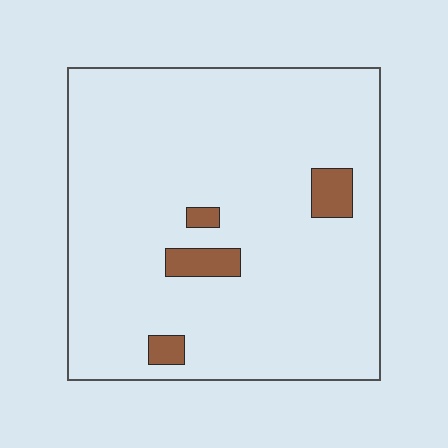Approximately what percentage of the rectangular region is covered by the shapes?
Approximately 5%.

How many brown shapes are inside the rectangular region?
4.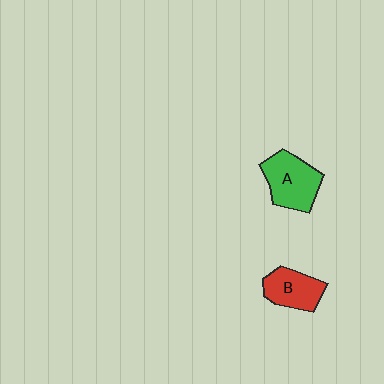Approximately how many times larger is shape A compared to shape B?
Approximately 1.3 times.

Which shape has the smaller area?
Shape B (red).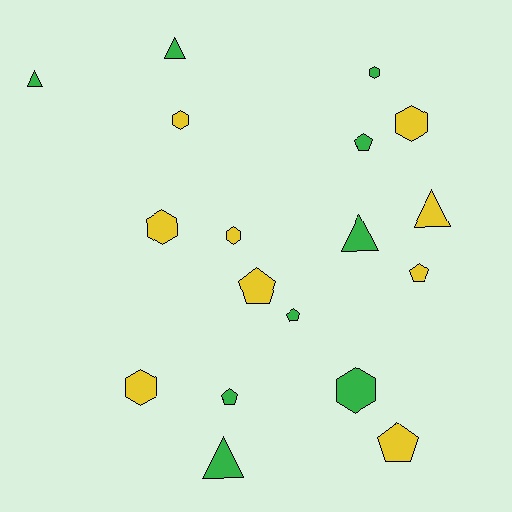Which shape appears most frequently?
Hexagon, with 7 objects.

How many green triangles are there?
There are 4 green triangles.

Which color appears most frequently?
Green, with 9 objects.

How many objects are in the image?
There are 18 objects.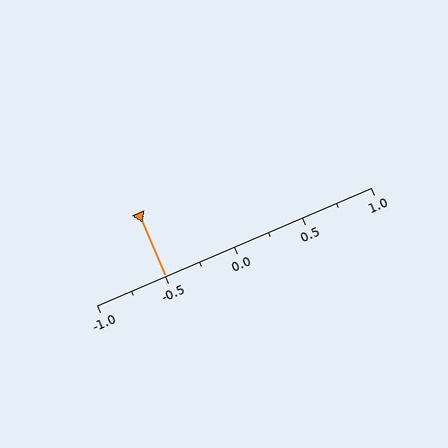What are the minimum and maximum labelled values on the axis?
The axis runs from -1.0 to 1.0.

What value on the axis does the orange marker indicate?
The marker indicates approximately -0.5.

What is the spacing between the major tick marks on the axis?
The major ticks are spaced 0.5 apart.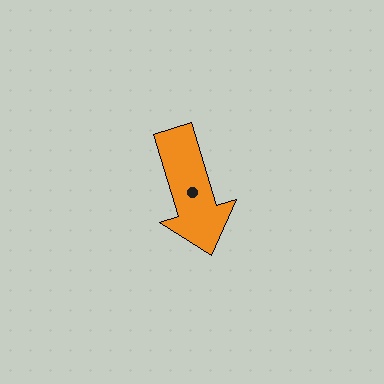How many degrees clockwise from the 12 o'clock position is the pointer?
Approximately 163 degrees.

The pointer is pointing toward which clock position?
Roughly 5 o'clock.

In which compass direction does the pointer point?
South.